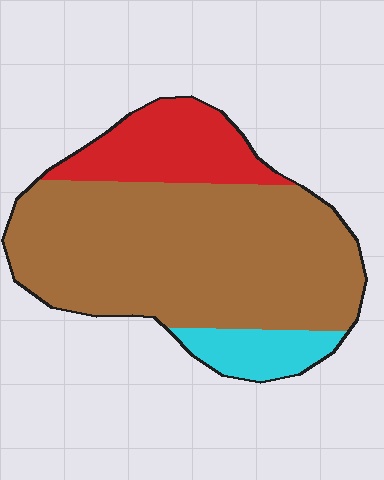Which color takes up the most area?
Brown, at roughly 70%.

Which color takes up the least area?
Cyan, at roughly 10%.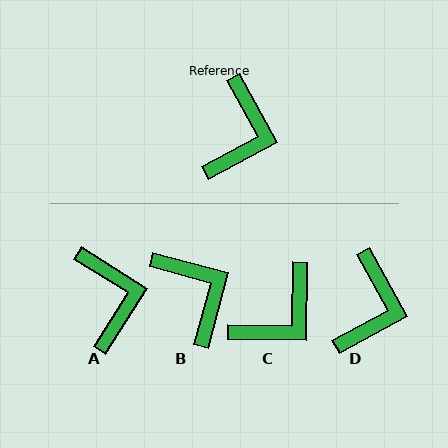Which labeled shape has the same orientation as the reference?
D.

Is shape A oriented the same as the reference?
No, it is off by about 29 degrees.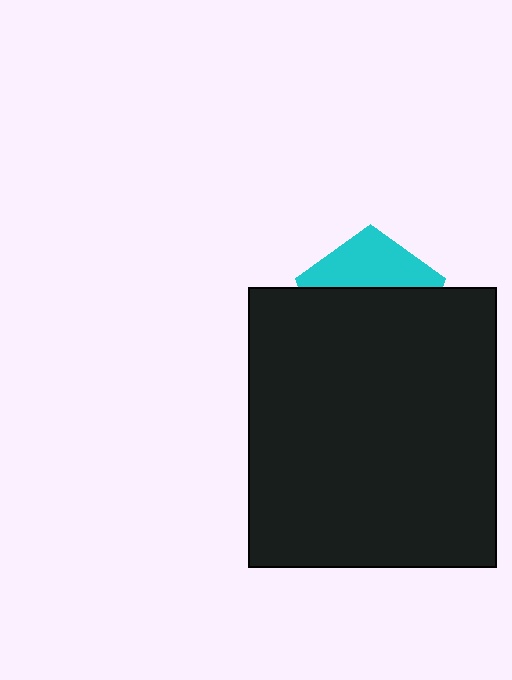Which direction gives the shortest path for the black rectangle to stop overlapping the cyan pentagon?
Moving down gives the shortest separation.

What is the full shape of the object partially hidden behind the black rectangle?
The partially hidden object is a cyan pentagon.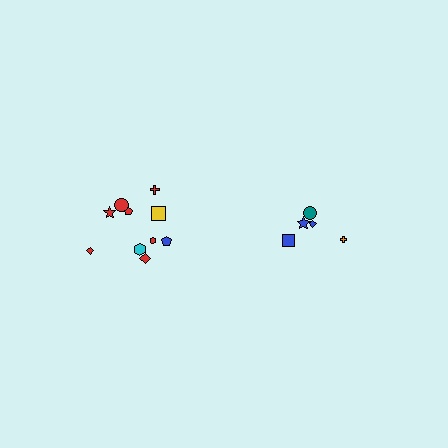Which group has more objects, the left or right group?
The left group.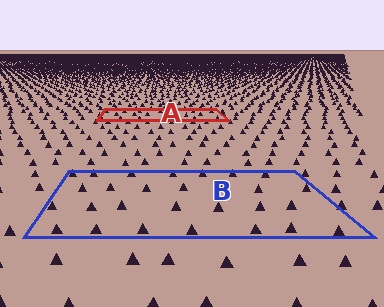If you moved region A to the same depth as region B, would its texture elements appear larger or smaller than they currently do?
They would appear larger. At a closer depth, the same texture elements are projected at a bigger on-screen size.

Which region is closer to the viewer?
Region B is closer. The texture elements there are larger and more spread out.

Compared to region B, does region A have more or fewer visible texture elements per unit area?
Region A has more texture elements per unit area — they are packed more densely because it is farther away.